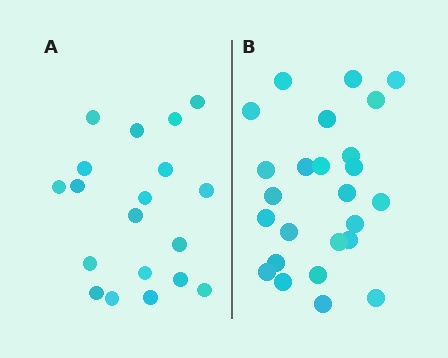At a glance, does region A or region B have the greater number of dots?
Region B (the right region) has more dots.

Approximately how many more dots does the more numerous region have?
Region B has about 6 more dots than region A.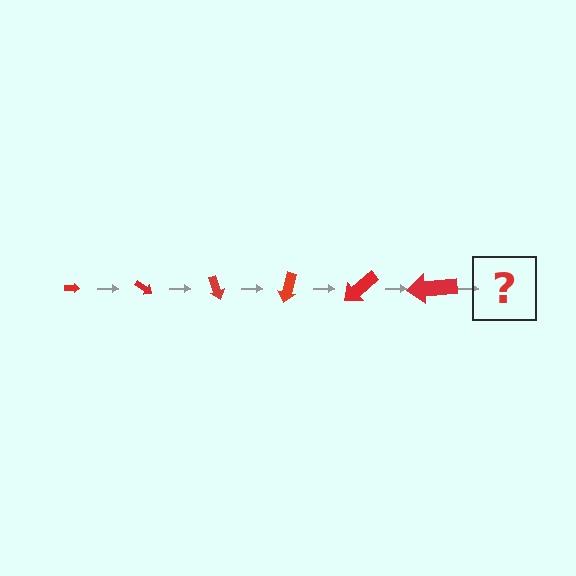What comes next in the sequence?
The next element should be an arrow, larger than the previous one and rotated 210 degrees from the start.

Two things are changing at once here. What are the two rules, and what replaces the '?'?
The two rules are that the arrow grows larger each step and it rotates 35 degrees each step. The '?' should be an arrow, larger than the previous one and rotated 210 degrees from the start.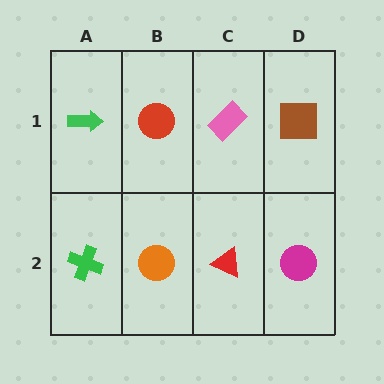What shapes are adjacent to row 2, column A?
A green arrow (row 1, column A), an orange circle (row 2, column B).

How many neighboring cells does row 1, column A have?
2.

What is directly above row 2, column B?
A red circle.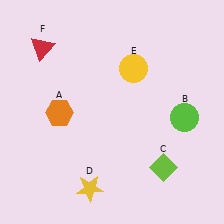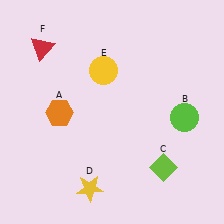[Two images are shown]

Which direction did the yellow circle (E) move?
The yellow circle (E) moved left.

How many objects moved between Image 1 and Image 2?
1 object moved between the two images.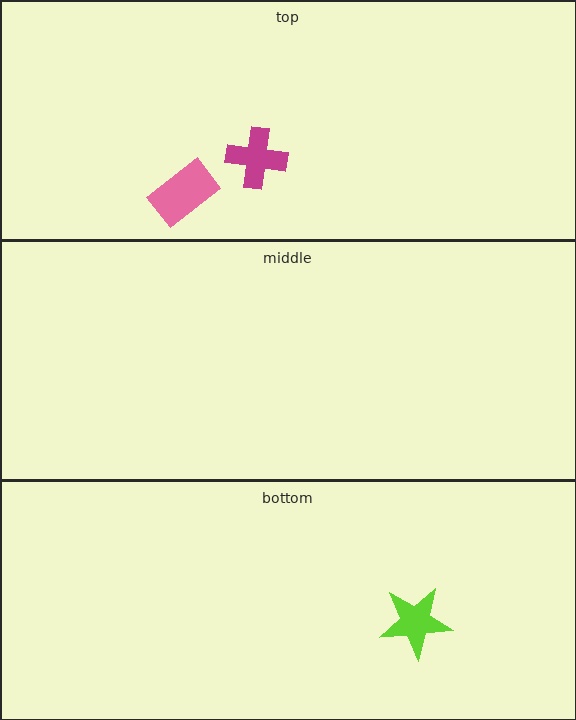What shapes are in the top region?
The pink rectangle, the magenta cross.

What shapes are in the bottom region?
The lime star.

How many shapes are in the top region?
2.